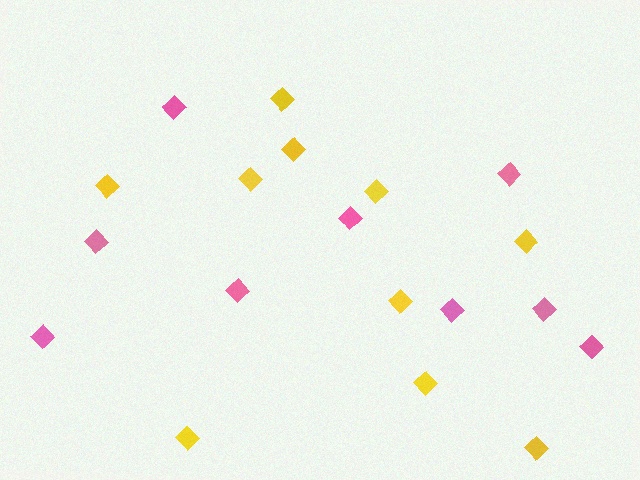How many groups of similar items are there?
There are 2 groups: one group of yellow diamonds (10) and one group of pink diamonds (9).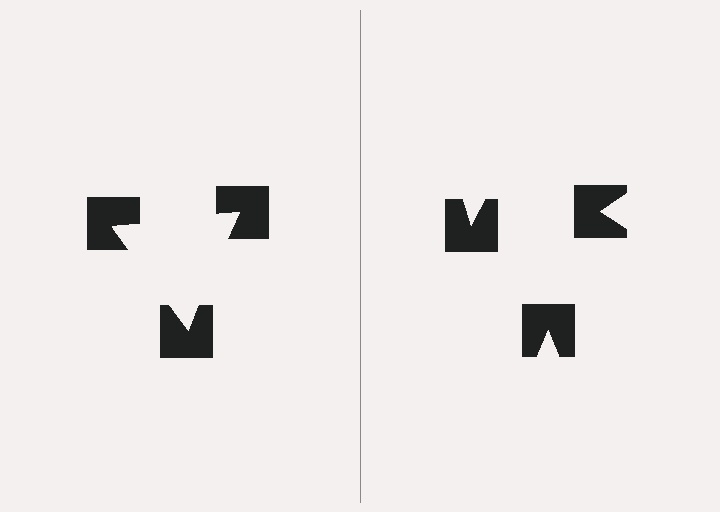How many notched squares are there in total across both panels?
6 — 3 on each side.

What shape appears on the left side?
An illusory triangle.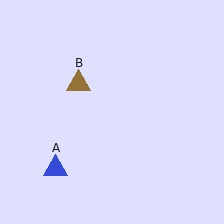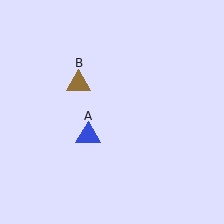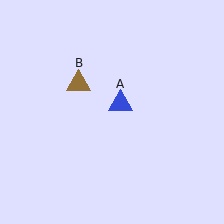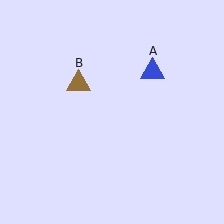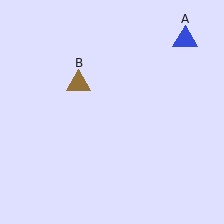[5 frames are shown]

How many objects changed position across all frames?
1 object changed position: blue triangle (object A).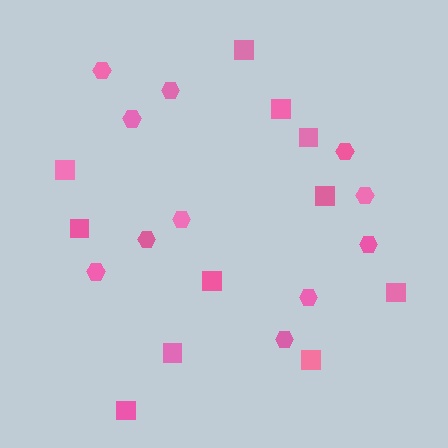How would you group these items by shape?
There are 2 groups: one group of squares (11) and one group of hexagons (11).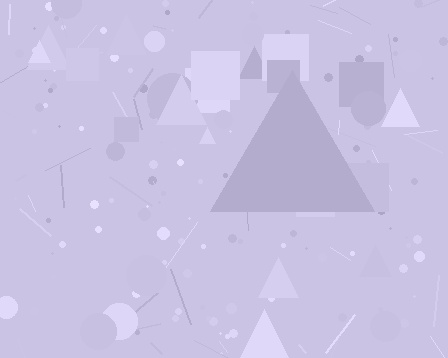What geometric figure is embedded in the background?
A triangle is embedded in the background.